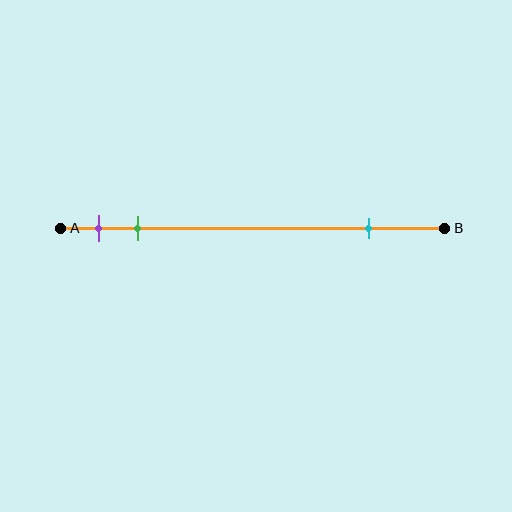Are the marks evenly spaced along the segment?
No, the marks are not evenly spaced.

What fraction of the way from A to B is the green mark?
The green mark is approximately 20% (0.2) of the way from A to B.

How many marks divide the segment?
There are 3 marks dividing the segment.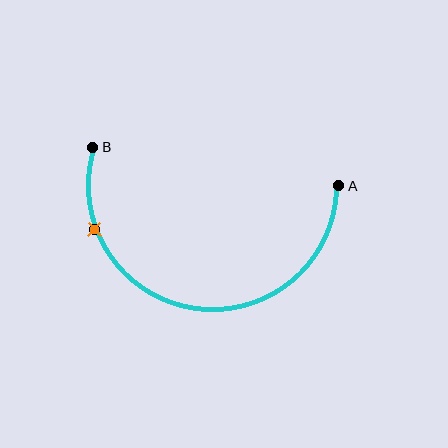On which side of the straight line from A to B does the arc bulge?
The arc bulges below the straight line connecting A and B.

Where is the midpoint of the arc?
The arc midpoint is the point on the curve farthest from the straight line joining A and B. It sits below that line.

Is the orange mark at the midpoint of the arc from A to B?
No. The orange mark lies on the arc but is closer to endpoint B. The arc midpoint would be at the point on the curve equidistant along the arc from both A and B.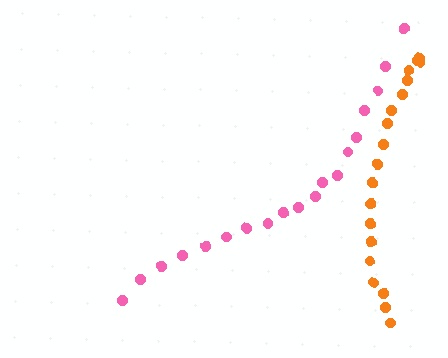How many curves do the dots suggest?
There are 2 distinct paths.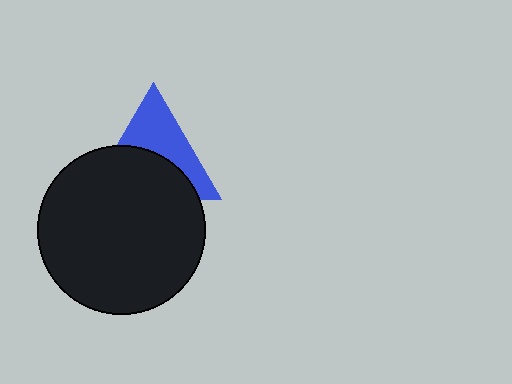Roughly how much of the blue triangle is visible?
About half of it is visible (roughly 48%).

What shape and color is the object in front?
The object in front is a black circle.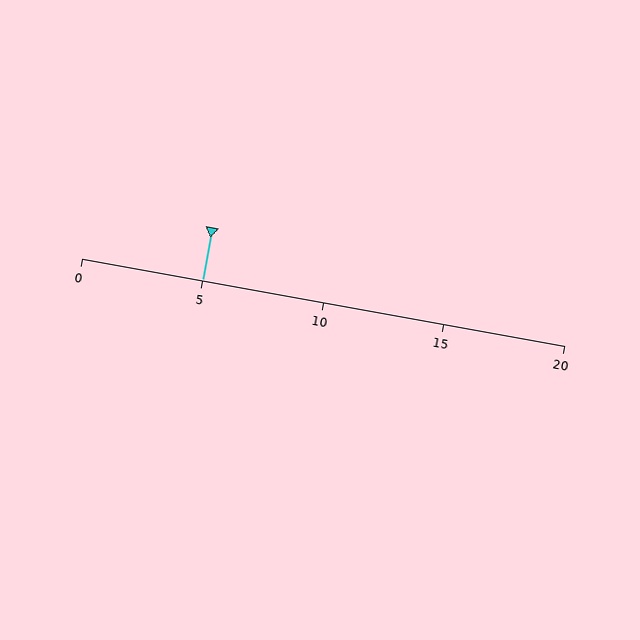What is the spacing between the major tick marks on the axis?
The major ticks are spaced 5 apart.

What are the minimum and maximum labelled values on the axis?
The axis runs from 0 to 20.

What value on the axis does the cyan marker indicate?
The marker indicates approximately 5.